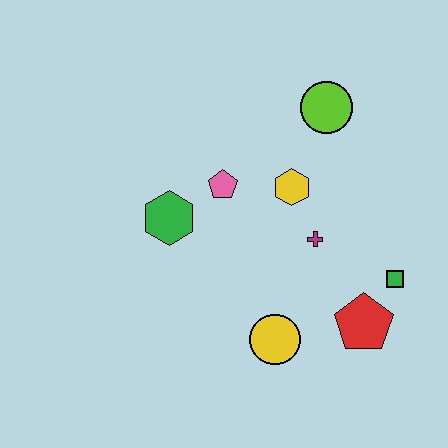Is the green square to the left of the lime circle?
No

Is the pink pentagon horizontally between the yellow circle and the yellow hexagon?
No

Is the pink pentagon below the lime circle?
Yes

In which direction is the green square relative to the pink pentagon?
The green square is to the right of the pink pentagon.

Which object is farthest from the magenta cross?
The green hexagon is farthest from the magenta cross.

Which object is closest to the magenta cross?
The yellow hexagon is closest to the magenta cross.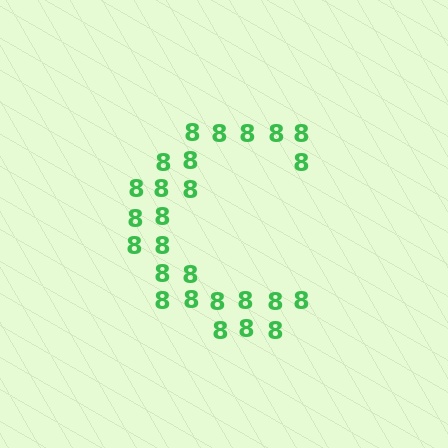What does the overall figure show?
The overall figure shows the letter C.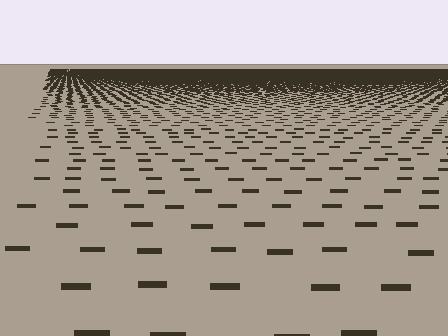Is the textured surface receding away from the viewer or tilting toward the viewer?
The surface is receding away from the viewer. Texture elements get smaller and denser toward the top.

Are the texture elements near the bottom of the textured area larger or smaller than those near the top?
Larger. Near the bottom, elements are closer to the viewer and appear at a bigger on-screen size.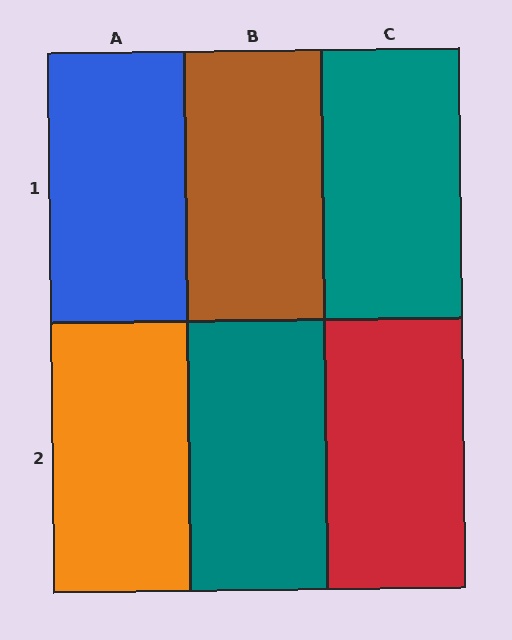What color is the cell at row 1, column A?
Blue.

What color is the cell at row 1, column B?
Brown.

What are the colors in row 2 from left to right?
Orange, teal, red.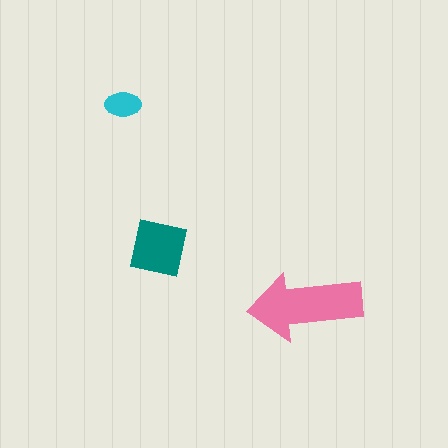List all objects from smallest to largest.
The cyan ellipse, the teal square, the pink arrow.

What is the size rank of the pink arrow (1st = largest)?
1st.